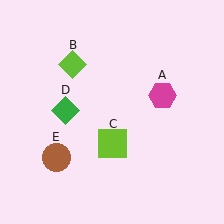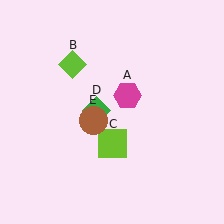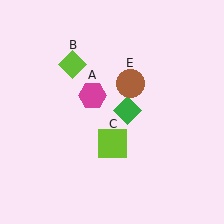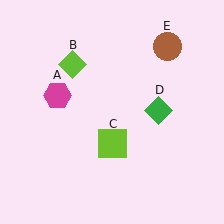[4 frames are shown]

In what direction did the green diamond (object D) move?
The green diamond (object D) moved right.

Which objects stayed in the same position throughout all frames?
Lime diamond (object B) and lime square (object C) remained stationary.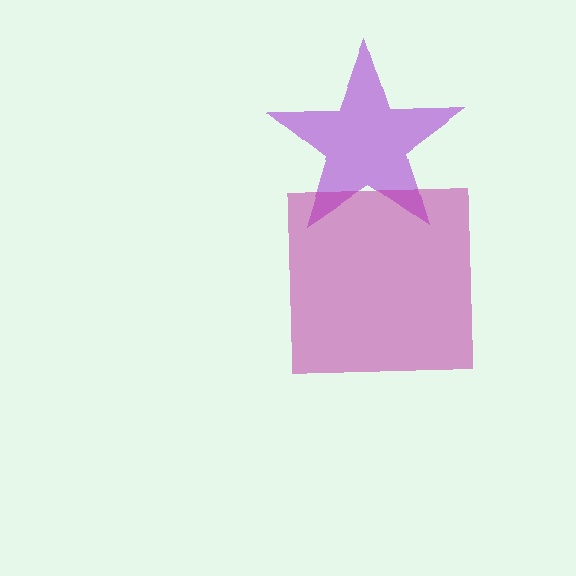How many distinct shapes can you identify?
There are 2 distinct shapes: a purple star, a magenta square.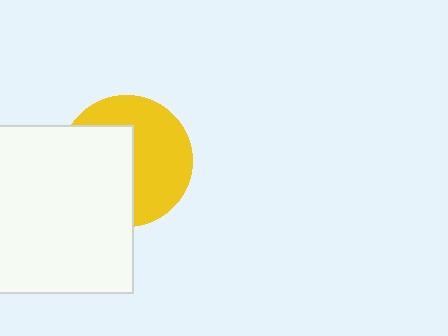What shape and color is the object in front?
The object in front is a white square.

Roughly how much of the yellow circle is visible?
About half of it is visible (roughly 54%).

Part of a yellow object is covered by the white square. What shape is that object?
It is a circle.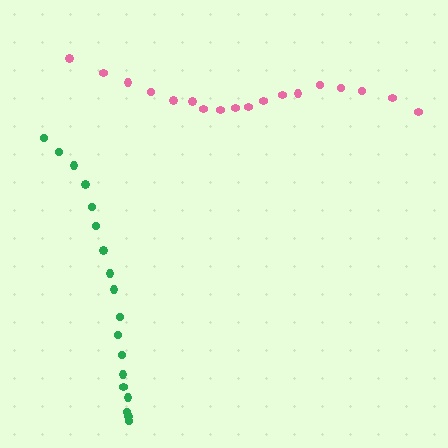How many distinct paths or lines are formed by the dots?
There are 2 distinct paths.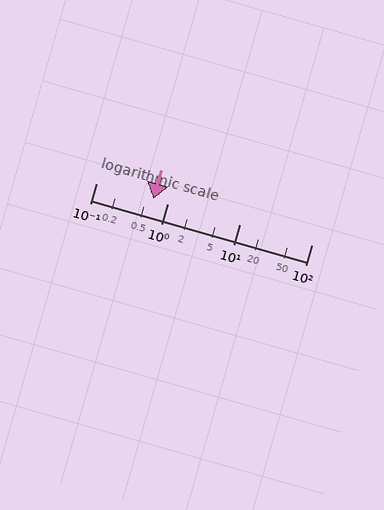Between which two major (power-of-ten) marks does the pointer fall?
The pointer is between 0.1 and 1.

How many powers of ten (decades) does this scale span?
The scale spans 3 decades, from 0.1 to 100.